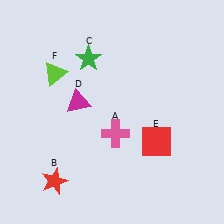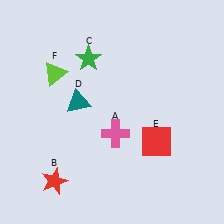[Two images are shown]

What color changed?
The triangle (D) changed from magenta in Image 1 to teal in Image 2.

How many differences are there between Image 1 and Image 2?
There is 1 difference between the two images.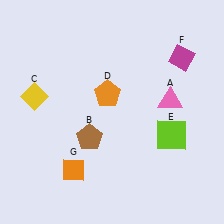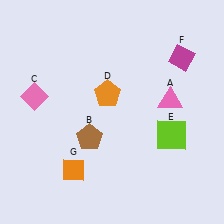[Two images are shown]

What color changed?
The diamond (C) changed from yellow in Image 1 to pink in Image 2.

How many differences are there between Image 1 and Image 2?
There is 1 difference between the two images.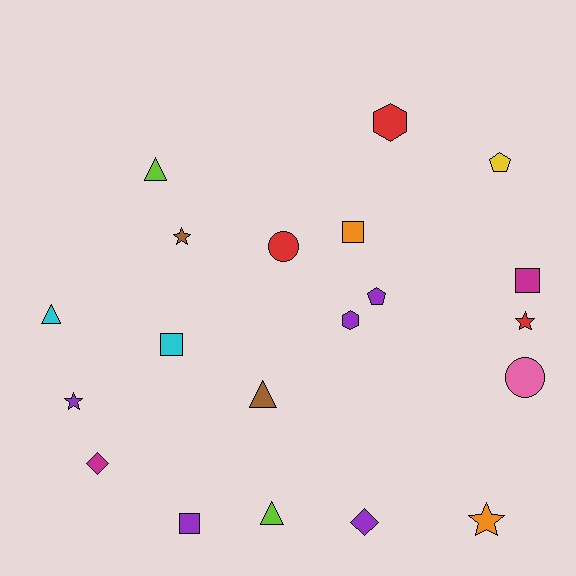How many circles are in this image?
There are 2 circles.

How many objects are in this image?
There are 20 objects.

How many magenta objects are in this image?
There are 2 magenta objects.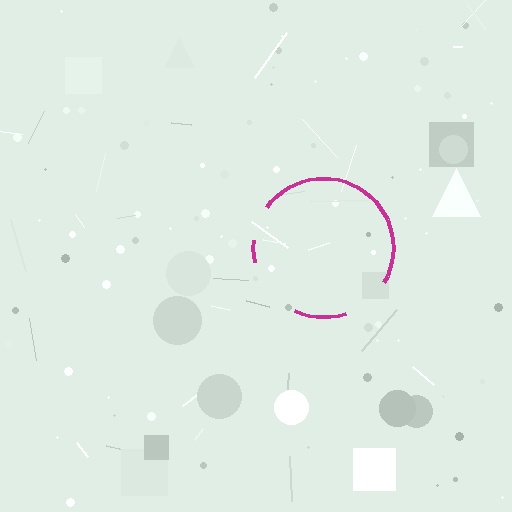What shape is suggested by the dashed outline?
The dashed outline suggests a circle.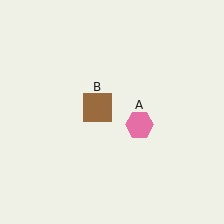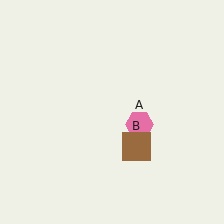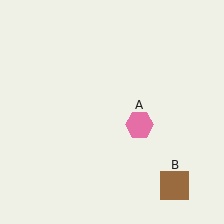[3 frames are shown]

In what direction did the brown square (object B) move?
The brown square (object B) moved down and to the right.